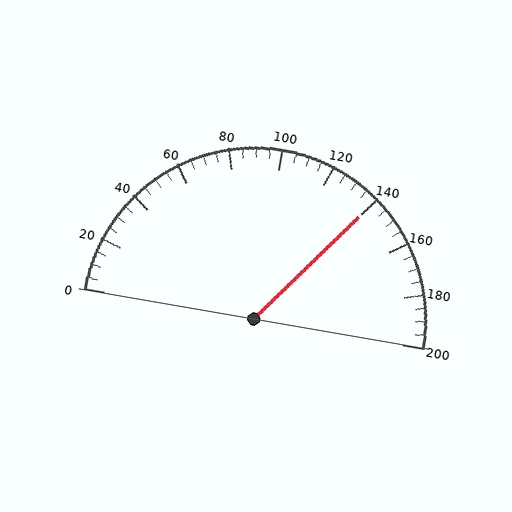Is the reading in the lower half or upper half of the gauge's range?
The reading is in the upper half of the range (0 to 200).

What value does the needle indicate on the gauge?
The needle indicates approximately 140.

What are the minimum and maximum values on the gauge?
The gauge ranges from 0 to 200.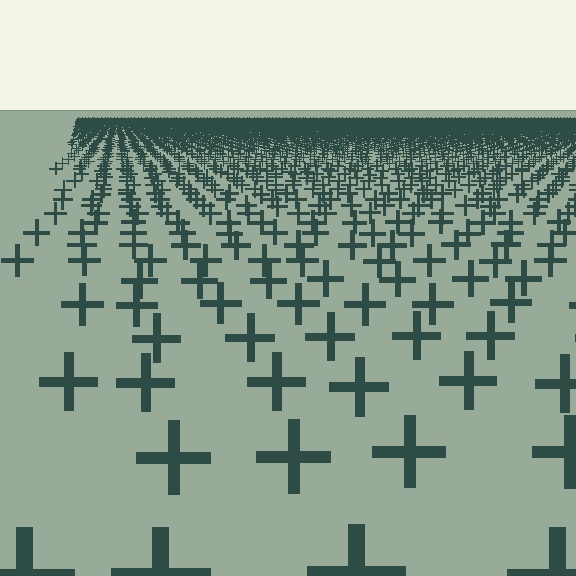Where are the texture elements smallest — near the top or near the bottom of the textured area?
Near the top.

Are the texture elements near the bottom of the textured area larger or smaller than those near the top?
Larger. Near the bottom, elements are closer to the viewer and appear at a bigger on-screen size.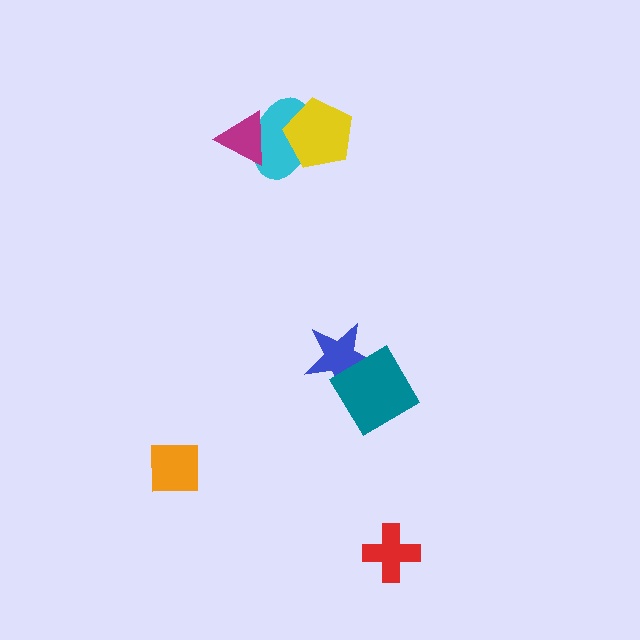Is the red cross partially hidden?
No, no other shape covers it.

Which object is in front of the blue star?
The teal diamond is in front of the blue star.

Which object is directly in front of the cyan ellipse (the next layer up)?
The magenta triangle is directly in front of the cyan ellipse.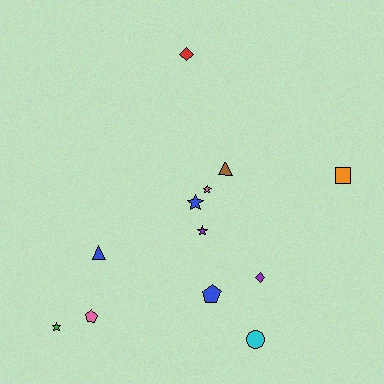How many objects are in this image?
There are 12 objects.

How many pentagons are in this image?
There are 2 pentagons.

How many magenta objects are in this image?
There are no magenta objects.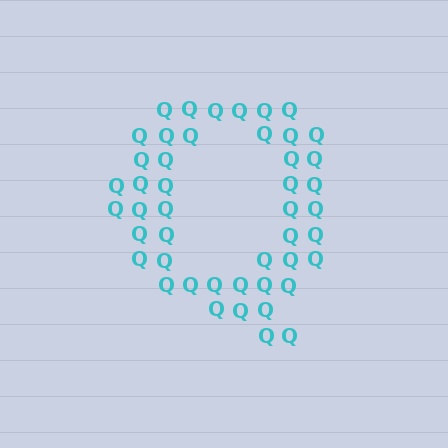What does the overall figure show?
The overall figure shows the letter Q.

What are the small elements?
The small elements are letter Q's.